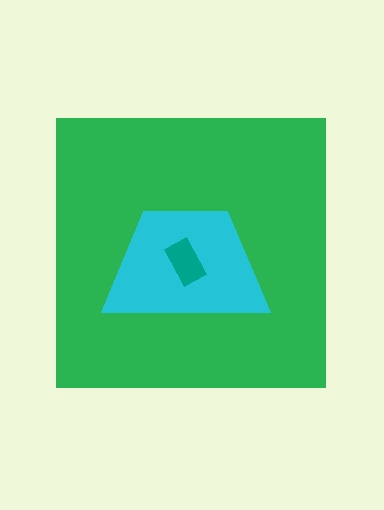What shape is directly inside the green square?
The cyan trapezoid.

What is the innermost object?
The teal rectangle.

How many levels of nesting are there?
3.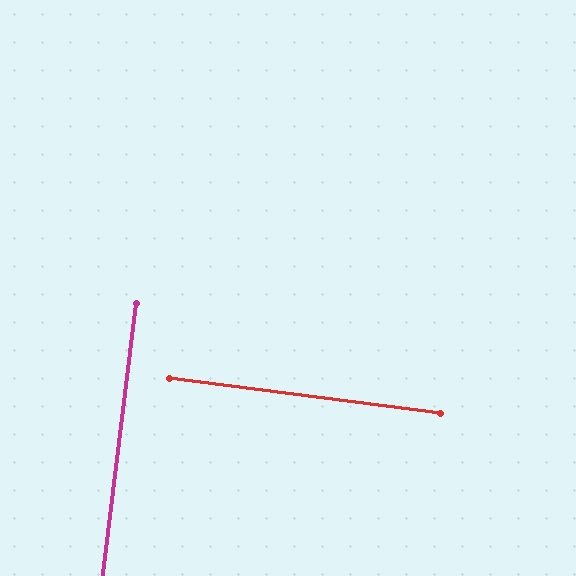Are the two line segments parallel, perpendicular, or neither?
Perpendicular — they meet at approximately 90°.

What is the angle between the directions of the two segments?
Approximately 90 degrees.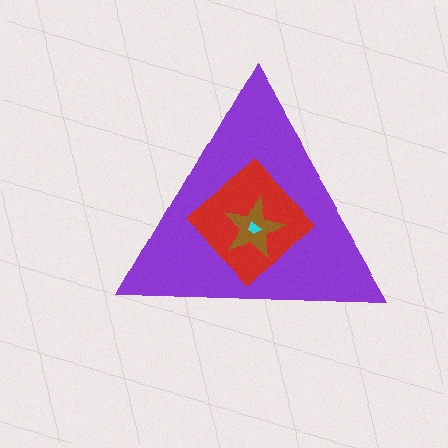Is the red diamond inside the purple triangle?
Yes.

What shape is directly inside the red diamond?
The brown star.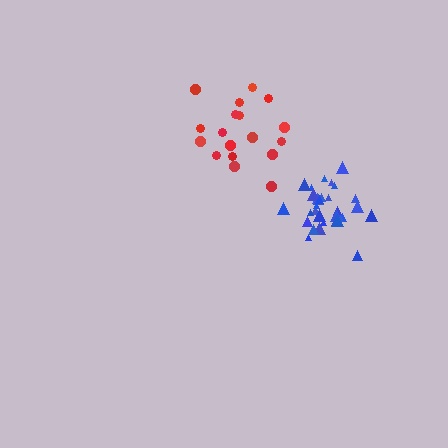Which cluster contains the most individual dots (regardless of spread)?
Blue (32).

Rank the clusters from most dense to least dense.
blue, red.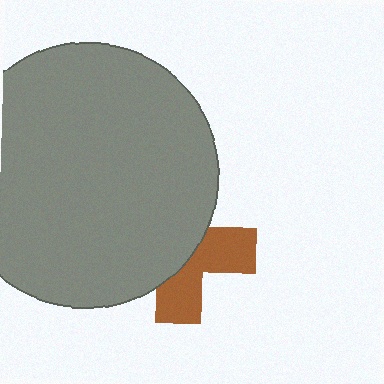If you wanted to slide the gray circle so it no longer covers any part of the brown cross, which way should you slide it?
Slide it left — that is the most direct way to separate the two shapes.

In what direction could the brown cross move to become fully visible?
The brown cross could move right. That would shift it out from behind the gray circle entirely.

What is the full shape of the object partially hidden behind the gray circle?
The partially hidden object is a brown cross.